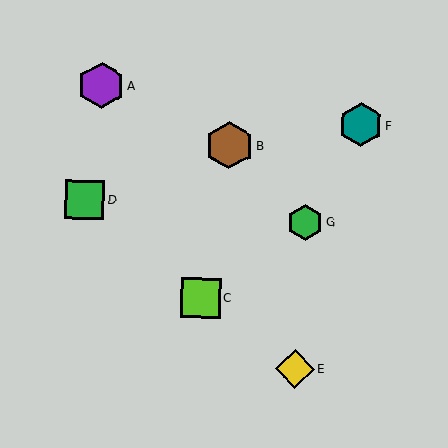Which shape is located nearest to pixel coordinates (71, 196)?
The green square (labeled D) at (85, 200) is nearest to that location.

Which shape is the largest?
The brown hexagon (labeled B) is the largest.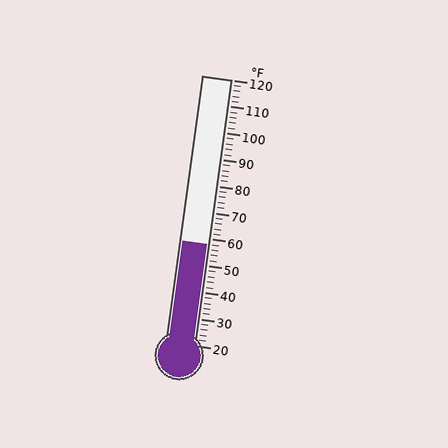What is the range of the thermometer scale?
The thermometer scale ranges from 20°F to 120°F.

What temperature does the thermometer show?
The thermometer shows approximately 58°F.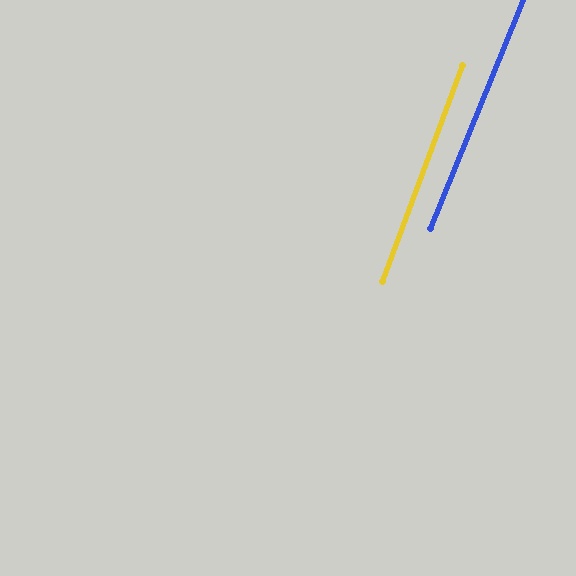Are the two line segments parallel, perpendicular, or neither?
Parallel — their directions differ by only 1.6°.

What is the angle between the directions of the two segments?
Approximately 2 degrees.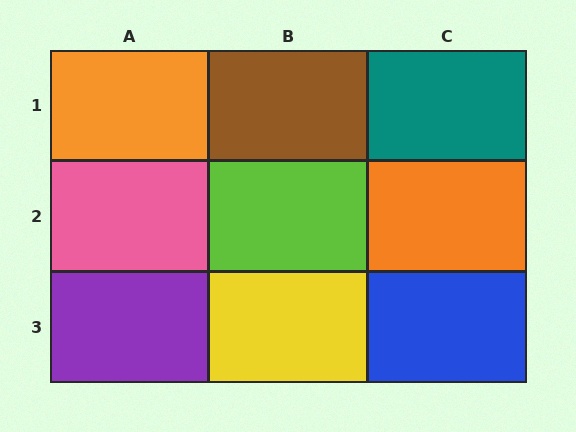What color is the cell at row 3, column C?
Blue.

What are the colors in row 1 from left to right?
Orange, brown, teal.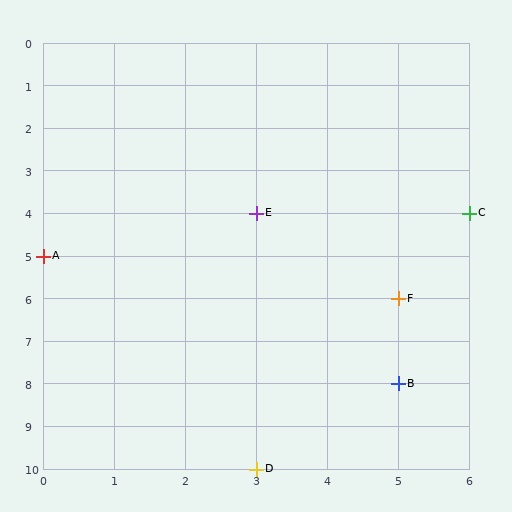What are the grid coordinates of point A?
Point A is at grid coordinates (0, 5).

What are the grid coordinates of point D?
Point D is at grid coordinates (3, 10).